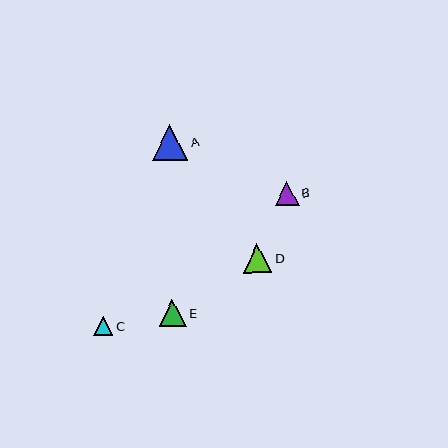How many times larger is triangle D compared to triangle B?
Triangle D is approximately 1.2 times the size of triangle B.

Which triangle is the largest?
Triangle A is the largest with a size of approximately 36 pixels.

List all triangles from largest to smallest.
From largest to smallest: A, D, E, B, C.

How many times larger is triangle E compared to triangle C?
Triangle E is approximately 1.4 times the size of triangle C.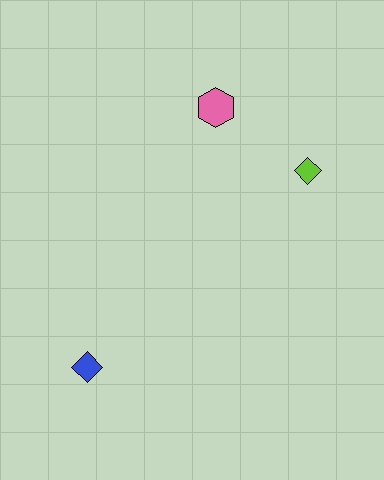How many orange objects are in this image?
There are no orange objects.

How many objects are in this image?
There are 3 objects.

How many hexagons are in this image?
There is 1 hexagon.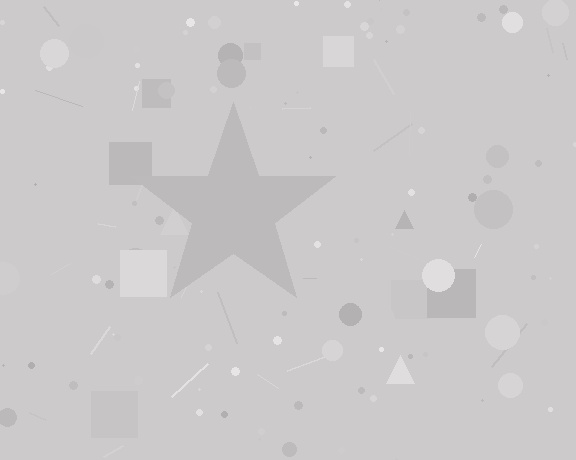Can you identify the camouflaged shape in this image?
The camouflaged shape is a star.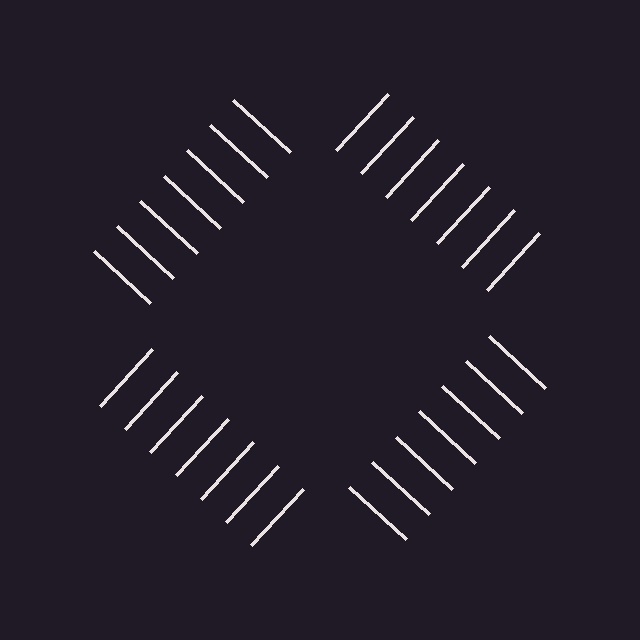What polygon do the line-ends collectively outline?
An illusory square — the line segments terminate on its edges but no continuous stroke is drawn.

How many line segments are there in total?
28 — 7 along each of the 4 edges.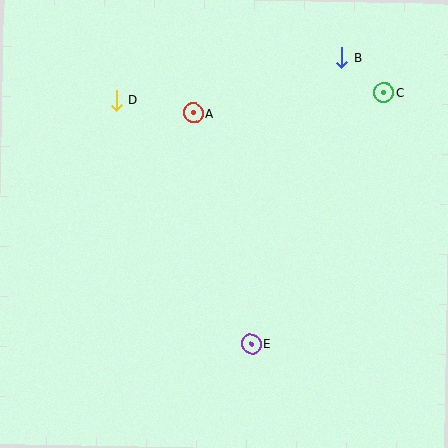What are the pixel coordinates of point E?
Point E is at (251, 344).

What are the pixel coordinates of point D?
Point D is at (116, 100).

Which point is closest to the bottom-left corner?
Point E is closest to the bottom-left corner.